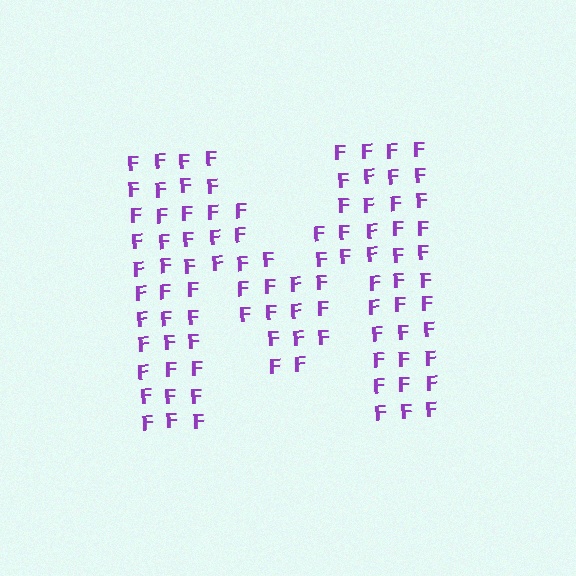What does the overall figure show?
The overall figure shows the letter M.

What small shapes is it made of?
It is made of small letter F's.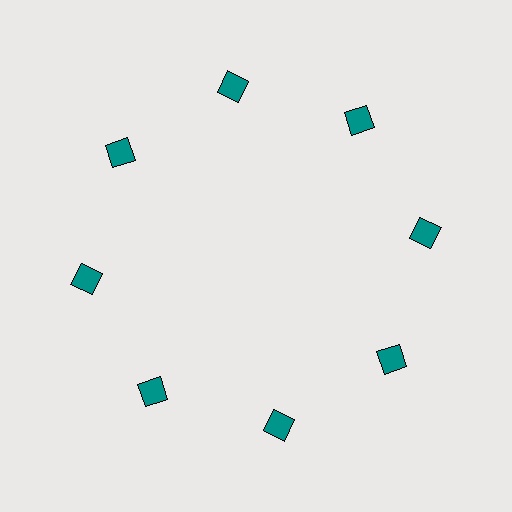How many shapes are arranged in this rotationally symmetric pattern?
There are 8 shapes, arranged in 8 groups of 1.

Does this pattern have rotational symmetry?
Yes, this pattern has 8-fold rotational symmetry. It looks the same after rotating 45 degrees around the center.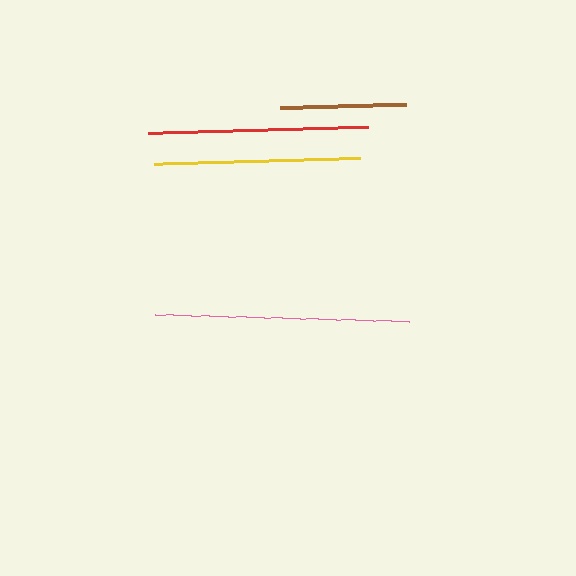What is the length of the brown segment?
The brown segment is approximately 126 pixels long.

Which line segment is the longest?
The pink line is the longest at approximately 255 pixels.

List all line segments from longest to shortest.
From longest to shortest: pink, red, yellow, brown.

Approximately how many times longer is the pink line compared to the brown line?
The pink line is approximately 2.0 times the length of the brown line.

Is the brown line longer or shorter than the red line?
The red line is longer than the brown line.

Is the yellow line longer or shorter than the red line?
The red line is longer than the yellow line.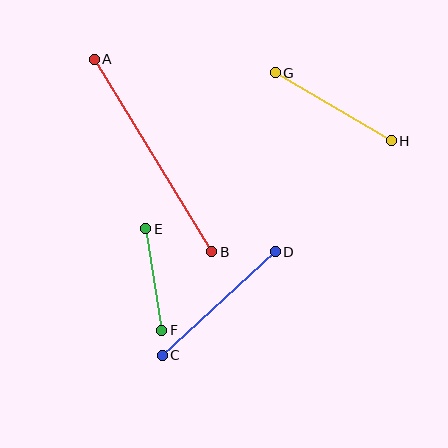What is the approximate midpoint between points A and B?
The midpoint is at approximately (153, 155) pixels.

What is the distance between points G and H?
The distance is approximately 134 pixels.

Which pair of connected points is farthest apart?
Points A and B are farthest apart.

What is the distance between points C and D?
The distance is approximately 153 pixels.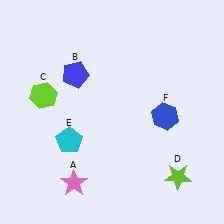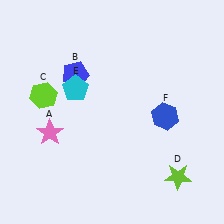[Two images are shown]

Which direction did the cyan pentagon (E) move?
The cyan pentagon (E) moved up.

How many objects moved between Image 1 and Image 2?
2 objects moved between the two images.